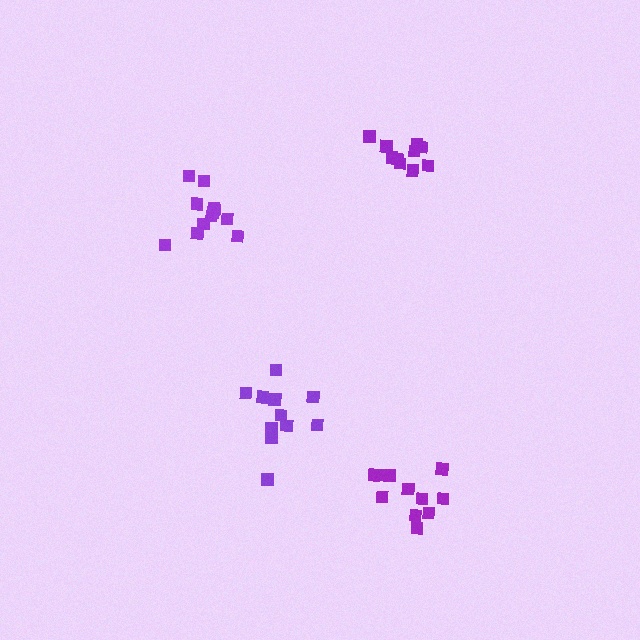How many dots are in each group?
Group 1: 12 dots, Group 2: 11 dots, Group 3: 10 dots, Group 4: 11 dots (44 total).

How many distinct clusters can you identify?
There are 4 distinct clusters.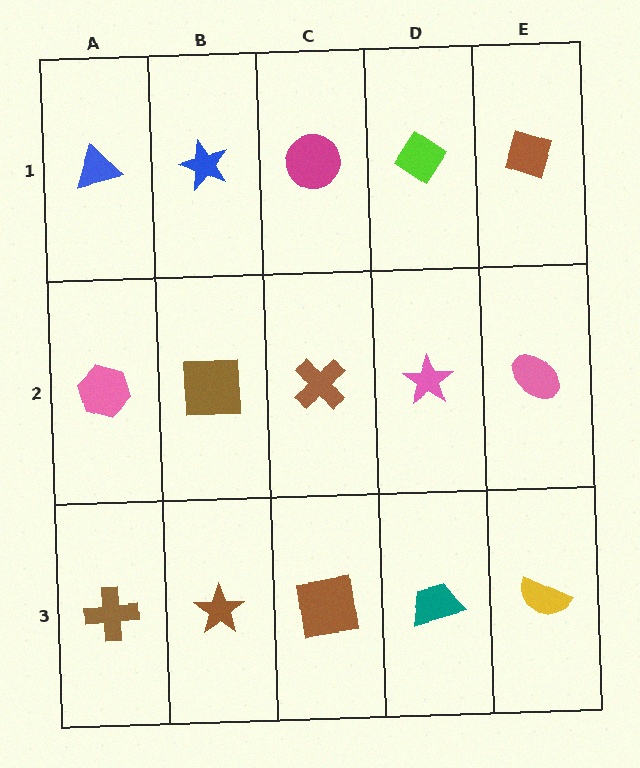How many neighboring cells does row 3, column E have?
2.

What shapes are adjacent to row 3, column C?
A brown cross (row 2, column C), a brown star (row 3, column B), a teal trapezoid (row 3, column D).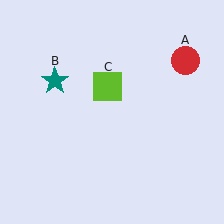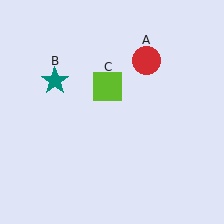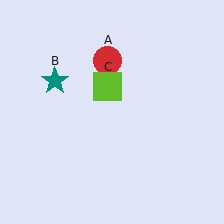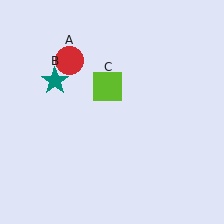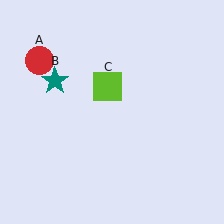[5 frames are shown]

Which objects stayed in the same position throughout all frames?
Teal star (object B) and lime square (object C) remained stationary.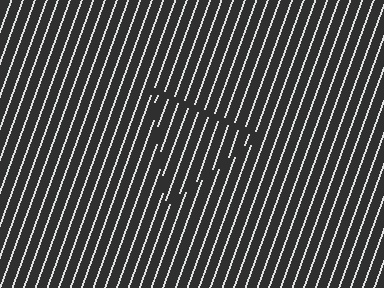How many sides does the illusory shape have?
3 sides — the line-ends trace a triangle.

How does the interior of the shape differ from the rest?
The interior of the shape contains the same grating, shifted by half a period — the contour is defined by the phase discontinuity where line-ends from the inner and outer gratings abut.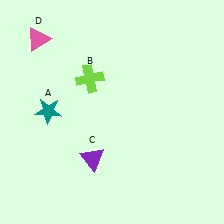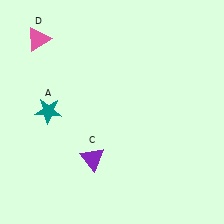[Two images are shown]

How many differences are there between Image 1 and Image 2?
There is 1 difference between the two images.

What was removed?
The lime cross (B) was removed in Image 2.